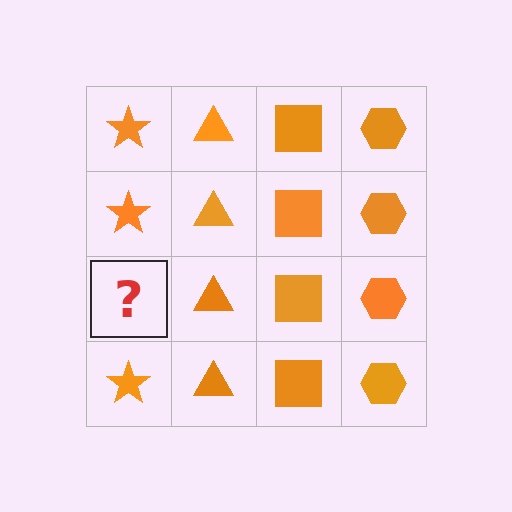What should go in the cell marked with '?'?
The missing cell should contain an orange star.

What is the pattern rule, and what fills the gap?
The rule is that each column has a consistent shape. The gap should be filled with an orange star.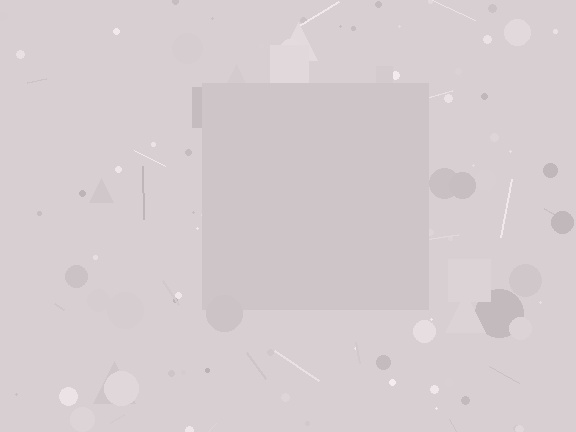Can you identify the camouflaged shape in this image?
The camouflaged shape is a square.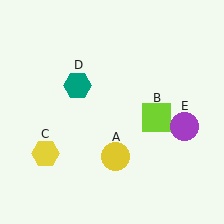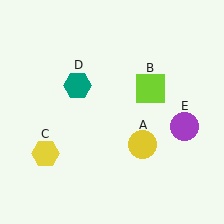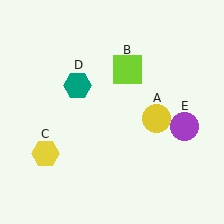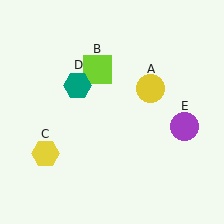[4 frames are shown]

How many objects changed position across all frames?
2 objects changed position: yellow circle (object A), lime square (object B).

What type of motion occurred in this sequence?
The yellow circle (object A), lime square (object B) rotated counterclockwise around the center of the scene.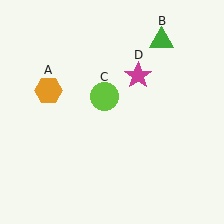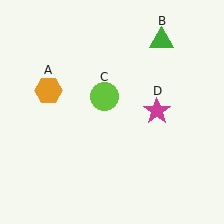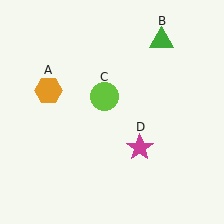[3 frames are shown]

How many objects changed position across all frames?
1 object changed position: magenta star (object D).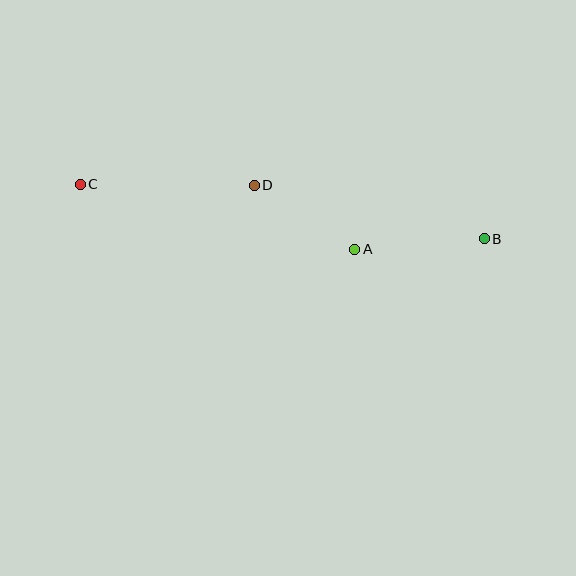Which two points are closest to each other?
Points A and D are closest to each other.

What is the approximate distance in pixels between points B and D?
The distance between B and D is approximately 236 pixels.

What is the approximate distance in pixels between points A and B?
The distance between A and B is approximately 130 pixels.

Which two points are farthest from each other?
Points B and C are farthest from each other.